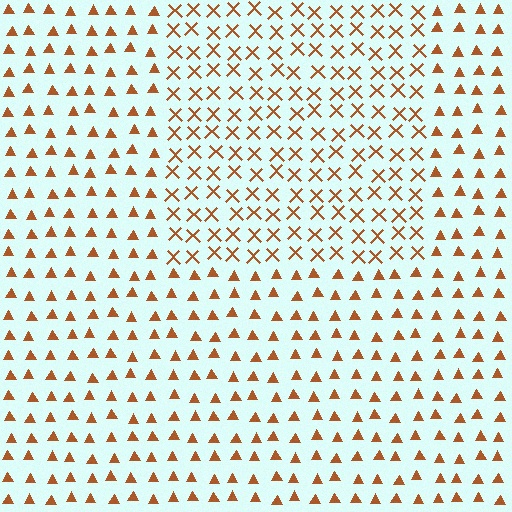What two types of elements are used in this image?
The image uses X marks inside the rectangle region and triangles outside it.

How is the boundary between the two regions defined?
The boundary is defined by a change in element shape: X marks inside vs. triangles outside. All elements share the same color and spacing.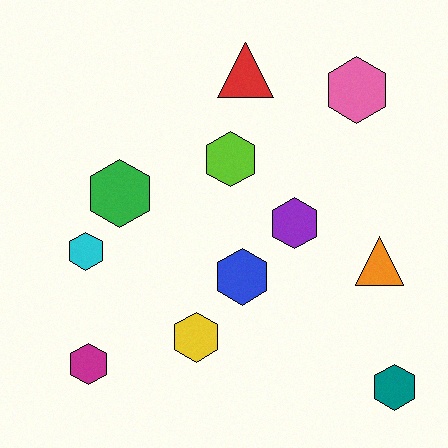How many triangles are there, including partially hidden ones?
There are 2 triangles.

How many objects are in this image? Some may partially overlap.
There are 11 objects.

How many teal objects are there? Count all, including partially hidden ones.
There is 1 teal object.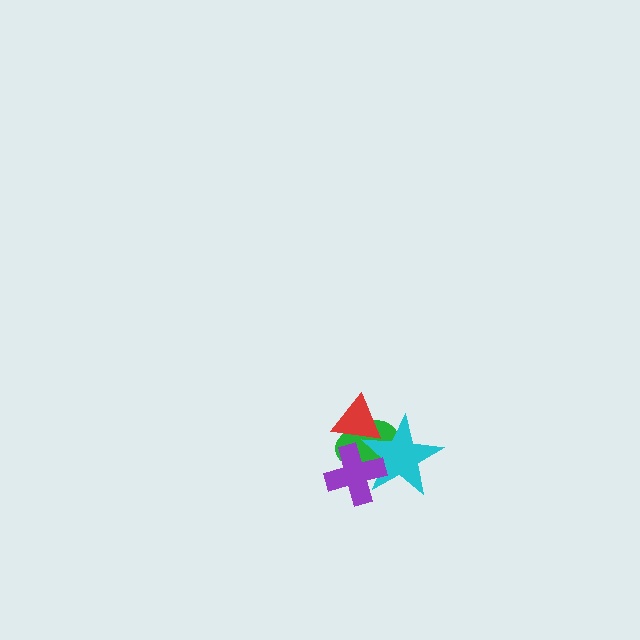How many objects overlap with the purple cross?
3 objects overlap with the purple cross.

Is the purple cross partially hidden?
No, no other shape covers it.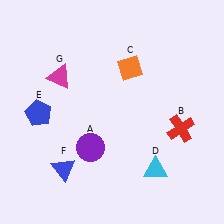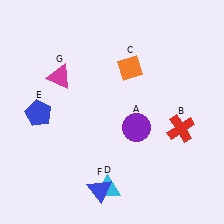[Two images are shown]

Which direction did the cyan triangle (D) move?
The cyan triangle (D) moved left.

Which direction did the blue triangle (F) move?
The blue triangle (F) moved right.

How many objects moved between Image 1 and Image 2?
3 objects moved between the two images.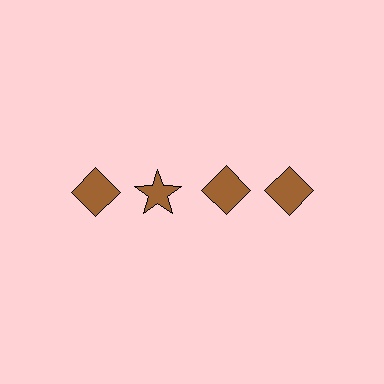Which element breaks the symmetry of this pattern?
The brown star in the top row, second from left column breaks the symmetry. All other shapes are brown diamonds.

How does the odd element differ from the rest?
It has a different shape: star instead of diamond.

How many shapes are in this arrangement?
There are 4 shapes arranged in a grid pattern.